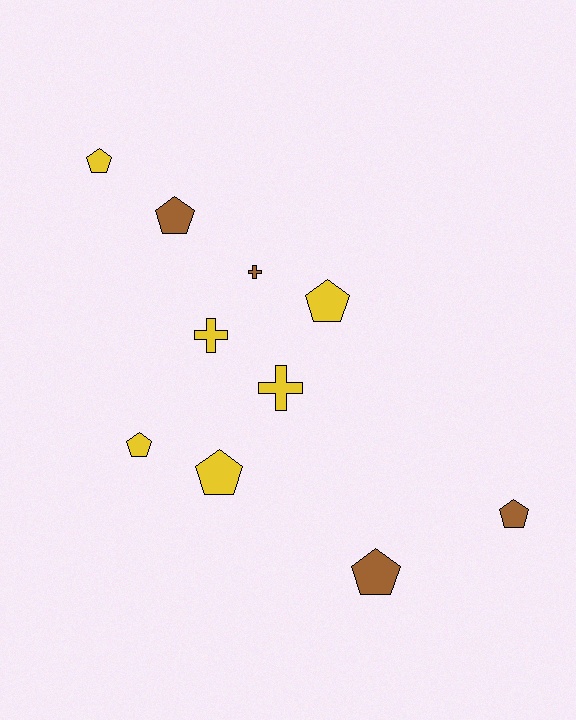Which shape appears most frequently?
Pentagon, with 7 objects.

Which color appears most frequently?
Yellow, with 6 objects.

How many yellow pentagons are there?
There are 4 yellow pentagons.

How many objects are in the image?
There are 10 objects.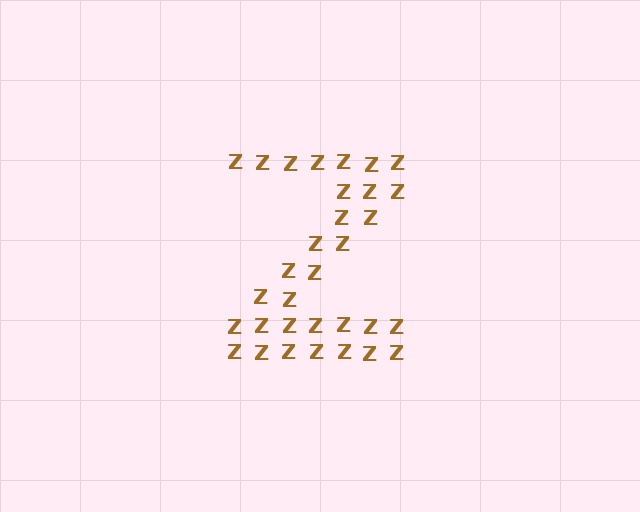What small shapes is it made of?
It is made of small letter Z's.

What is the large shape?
The large shape is the letter Z.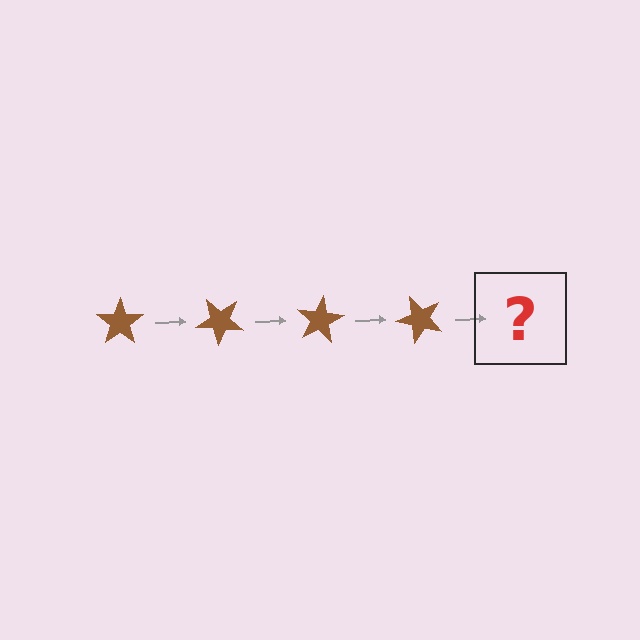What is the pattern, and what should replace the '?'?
The pattern is that the star rotates 40 degrees each step. The '?' should be a brown star rotated 160 degrees.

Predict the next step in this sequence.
The next step is a brown star rotated 160 degrees.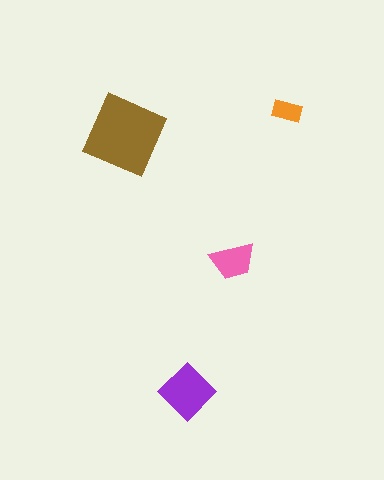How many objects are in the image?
There are 4 objects in the image.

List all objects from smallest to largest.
The orange rectangle, the pink trapezoid, the purple diamond, the brown square.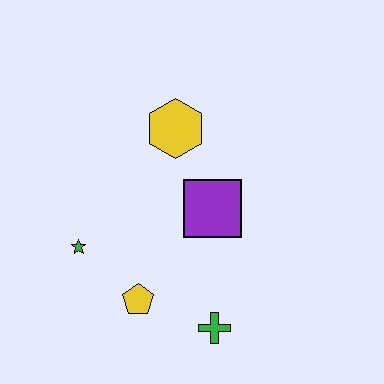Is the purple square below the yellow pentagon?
No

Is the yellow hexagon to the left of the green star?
No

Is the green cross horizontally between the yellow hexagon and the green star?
No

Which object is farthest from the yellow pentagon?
The yellow hexagon is farthest from the yellow pentagon.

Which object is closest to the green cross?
The yellow pentagon is closest to the green cross.